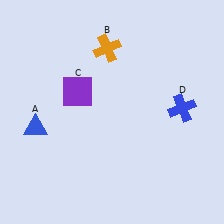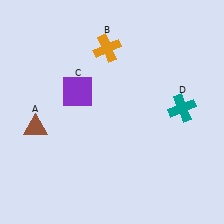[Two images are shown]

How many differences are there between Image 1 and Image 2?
There are 2 differences between the two images.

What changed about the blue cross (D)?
In Image 1, D is blue. In Image 2, it changed to teal.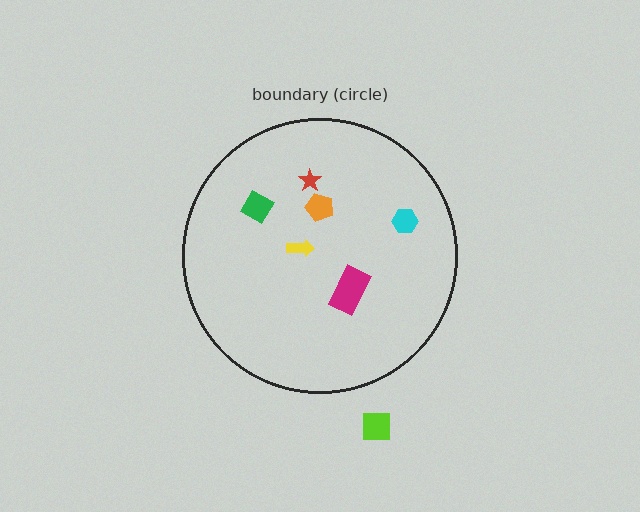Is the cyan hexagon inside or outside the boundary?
Inside.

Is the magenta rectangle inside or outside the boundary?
Inside.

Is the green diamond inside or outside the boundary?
Inside.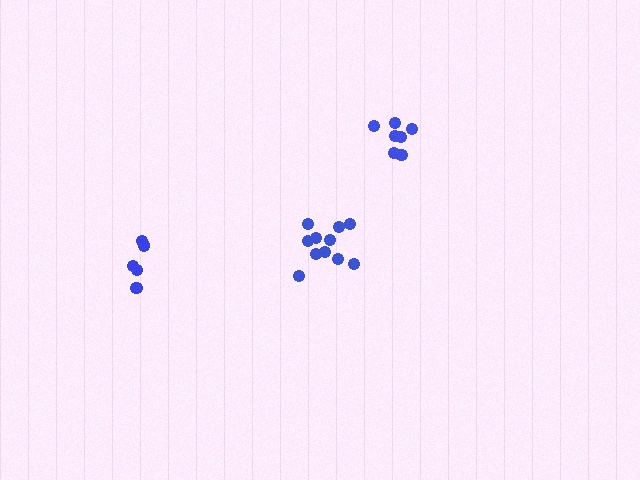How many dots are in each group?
Group 1: 7 dots, Group 2: 5 dots, Group 3: 11 dots (23 total).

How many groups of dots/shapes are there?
There are 3 groups.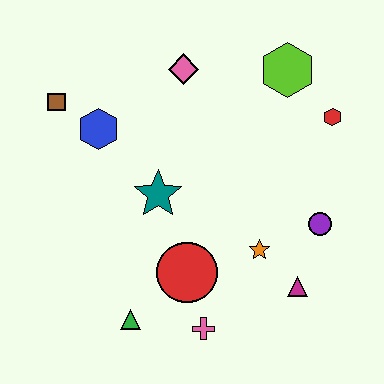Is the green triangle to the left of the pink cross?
Yes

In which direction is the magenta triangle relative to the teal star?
The magenta triangle is to the right of the teal star.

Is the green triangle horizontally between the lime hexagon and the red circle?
No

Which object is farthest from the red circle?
The lime hexagon is farthest from the red circle.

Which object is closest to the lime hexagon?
The red hexagon is closest to the lime hexagon.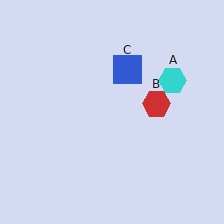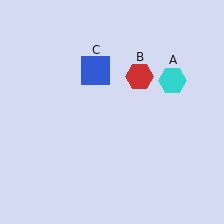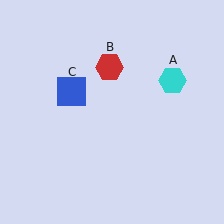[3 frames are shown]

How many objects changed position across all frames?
2 objects changed position: red hexagon (object B), blue square (object C).